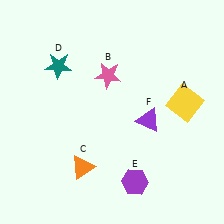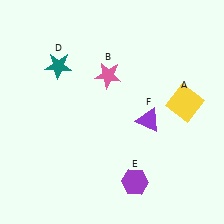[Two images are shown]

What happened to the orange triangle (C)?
The orange triangle (C) was removed in Image 2. It was in the bottom-left area of Image 1.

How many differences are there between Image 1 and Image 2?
There is 1 difference between the two images.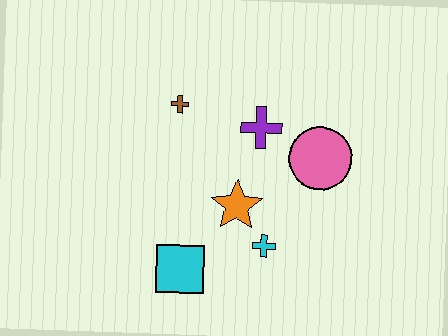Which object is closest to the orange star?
The cyan cross is closest to the orange star.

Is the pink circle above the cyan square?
Yes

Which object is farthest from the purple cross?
The cyan square is farthest from the purple cross.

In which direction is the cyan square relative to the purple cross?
The cyan square is below the purple cross.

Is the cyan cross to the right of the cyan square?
Yes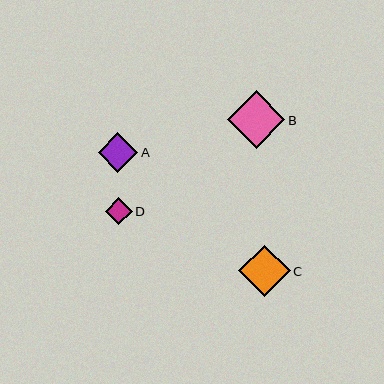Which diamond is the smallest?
Diamond D is the smallest with a size of approximately 26 pixels.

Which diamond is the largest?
Diamond B is the largest with a size of approximately 58 pixels.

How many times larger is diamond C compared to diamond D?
Diamond C is approximately 1.9 times the size of diamond D.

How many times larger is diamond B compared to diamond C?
Diamond B is approximately 1.1 times the size of diamond C.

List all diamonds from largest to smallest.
From largest to smallest: B, C, A, D.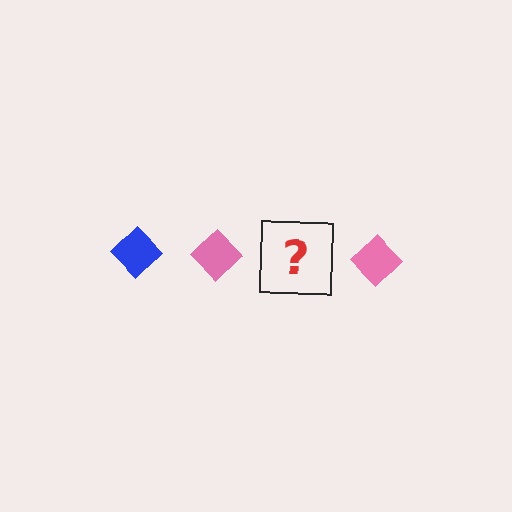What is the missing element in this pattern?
The missing element is a blue diamond.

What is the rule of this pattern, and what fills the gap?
The rule is that the pattern cycles through blue, pink diamonds. The gap should be filled with a blue diamond.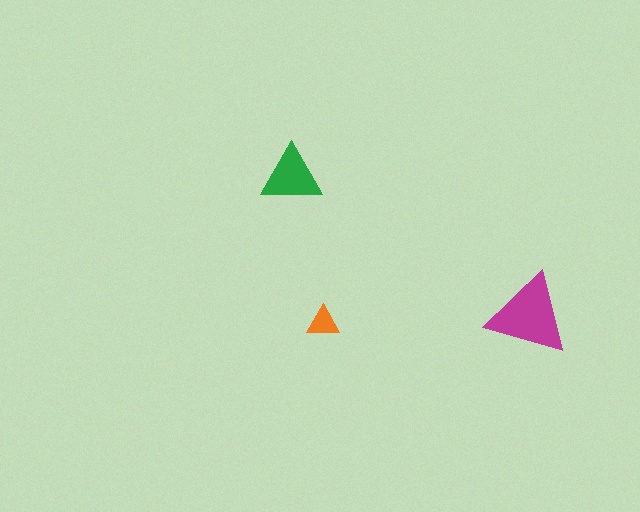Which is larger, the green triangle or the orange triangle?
The green one.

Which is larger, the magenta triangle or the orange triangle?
The magenta one.